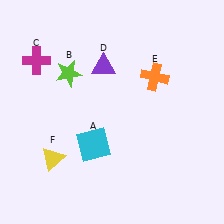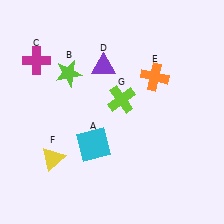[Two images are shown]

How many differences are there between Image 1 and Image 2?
There is 1 difference between the two images.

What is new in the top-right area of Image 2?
A lime cross (G) was added in the top-right area of Image 2.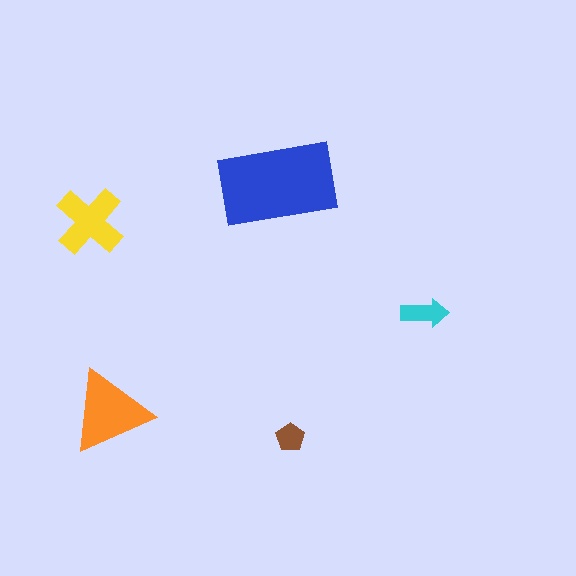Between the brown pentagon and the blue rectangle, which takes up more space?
The blue rectangle.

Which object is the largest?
The blue rectangle.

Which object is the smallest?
The brown pentagon.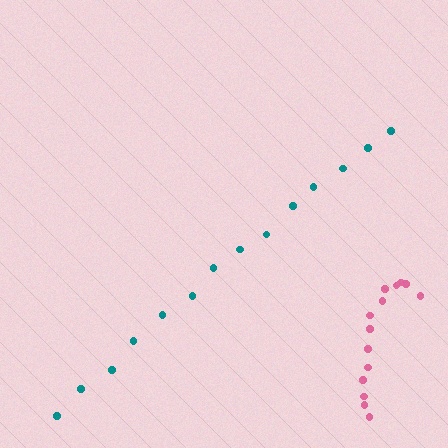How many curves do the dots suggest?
There are 2 distinct paths.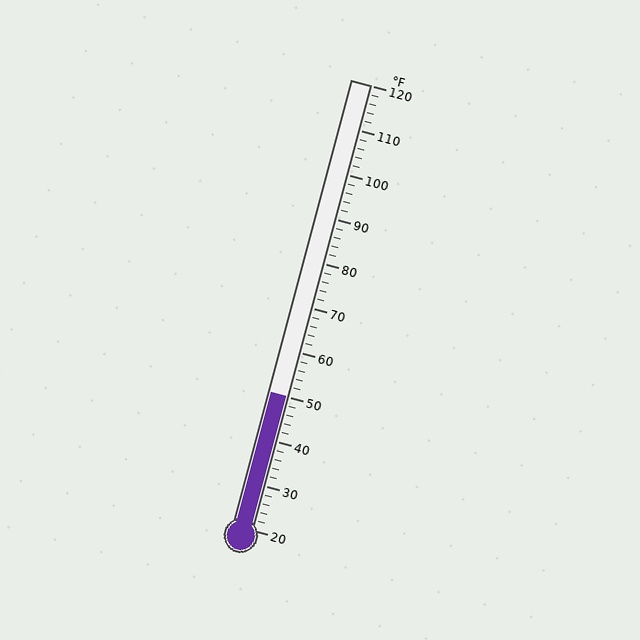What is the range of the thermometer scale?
The thermometer scale ranges from 20°F to 120°F.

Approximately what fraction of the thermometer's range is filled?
The thermometer is filled to approximately 30% of its range.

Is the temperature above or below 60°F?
The temperature is below 60°F.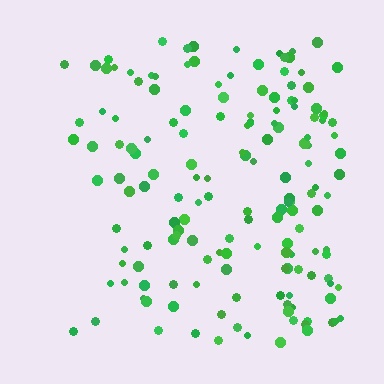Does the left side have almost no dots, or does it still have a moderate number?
Still a moderate number, just noticeably fewer than the right.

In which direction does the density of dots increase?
From left to right, with the right side densest.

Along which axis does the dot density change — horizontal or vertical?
Horizontal.